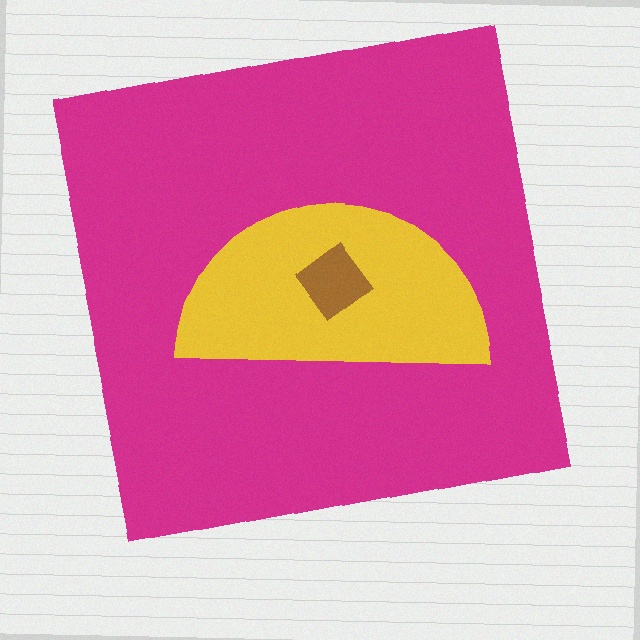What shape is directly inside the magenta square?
The yellow semicircle.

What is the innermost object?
The brown diamond.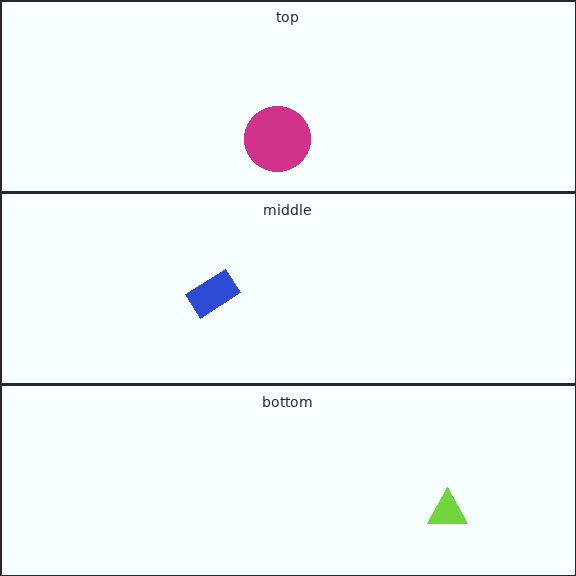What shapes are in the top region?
The magenta circle.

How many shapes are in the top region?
1.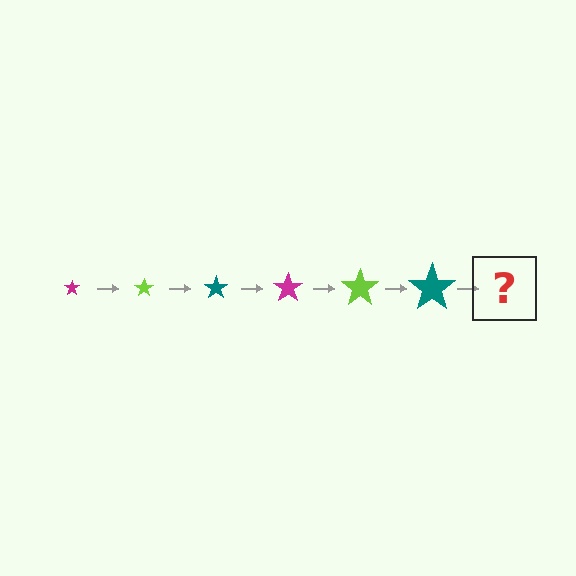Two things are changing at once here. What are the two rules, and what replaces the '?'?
The two rules are that the star grows larger each step and the color cycles through magenta, lime, and teal. The '?' should be a magenta star, larger than the previous one.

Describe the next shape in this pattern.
It should be a magenta star, larger than the previous one.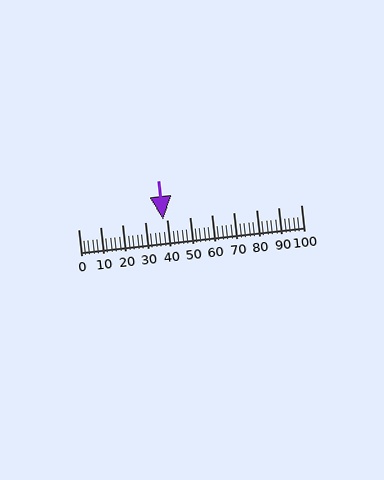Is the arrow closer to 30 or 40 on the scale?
The arrow is closer to 40.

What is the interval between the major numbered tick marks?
The major tick marks are spaced 10 units apart.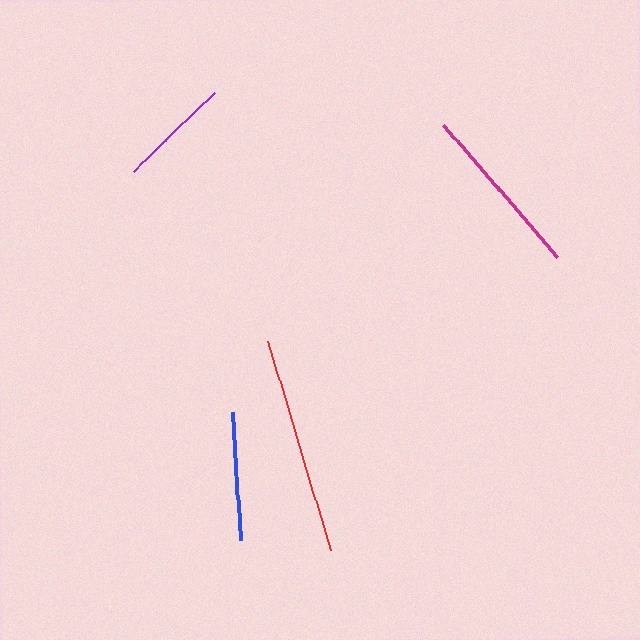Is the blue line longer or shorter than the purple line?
The blue line is longer than the purple line.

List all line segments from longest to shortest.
From longest to shortest: red, magenta, blue, purple.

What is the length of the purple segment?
The purple segment is approximately 113 pixels long.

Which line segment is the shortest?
The purple line is the shortest at approximately 113 pixels.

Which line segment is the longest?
The red line is the longest at approximately 217 pixels.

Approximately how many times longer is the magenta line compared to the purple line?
The magenta line is approximately 1.5 times the length of the purple line.